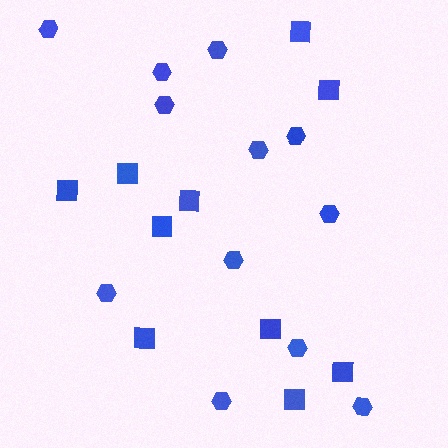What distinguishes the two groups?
There are 2 groups: one group of hexagons (12) and one group of squares (10).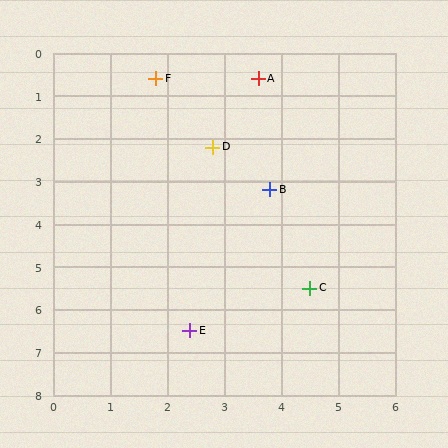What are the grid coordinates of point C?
Point C is at approximately (4.5, 5.5).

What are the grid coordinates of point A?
Point A is at approximately (3.6, 0.6).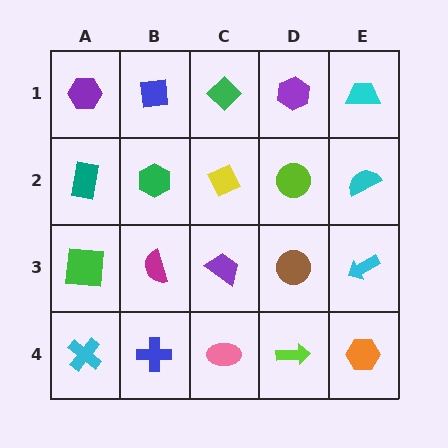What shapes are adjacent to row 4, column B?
A magenta semicircle (row 3, column B), a cyan cross (row 4, column A), a pink ellipse (row 4, column C).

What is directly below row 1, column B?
A green hexagon.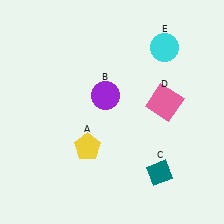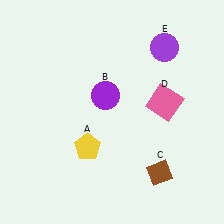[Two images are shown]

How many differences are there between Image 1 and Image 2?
There are 2 differences between the two images.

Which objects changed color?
C changed from teal to brown. E changed from cyan to purple.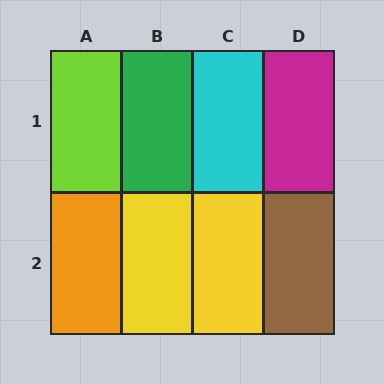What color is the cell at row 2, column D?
Brown.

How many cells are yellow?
2 cells are yellow.